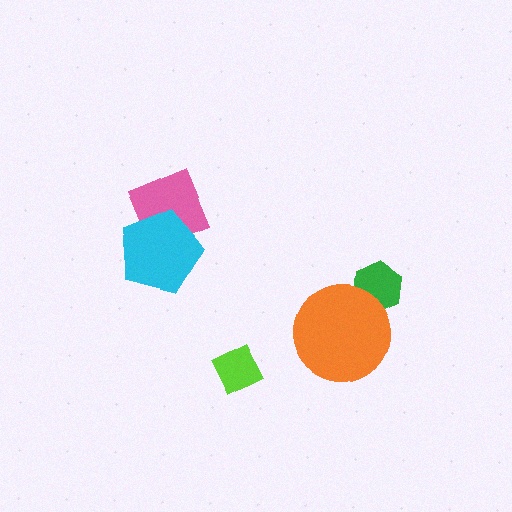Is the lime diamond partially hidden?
No, no other shape covers it.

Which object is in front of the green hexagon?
The orange circle is in front of the green hexagon.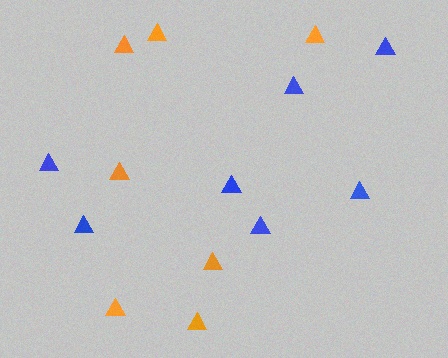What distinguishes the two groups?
There are 2 groups: one group of blue triangles (7) and one group of orange triangles (7).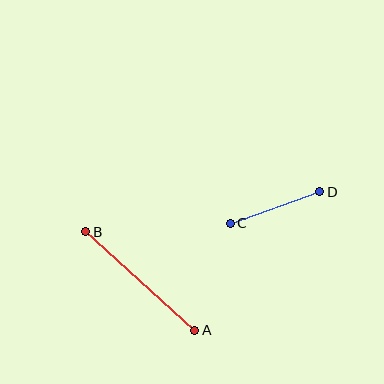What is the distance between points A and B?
The distance is approximately 147 pixels.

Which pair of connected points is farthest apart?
Points A and B are farthest apart.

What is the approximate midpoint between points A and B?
The midpoint is at approximately (140, 281) pixels.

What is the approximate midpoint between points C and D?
The midpoint is at approximately (275, 208) pixels.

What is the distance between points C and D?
The distance is approximately 95 pixels.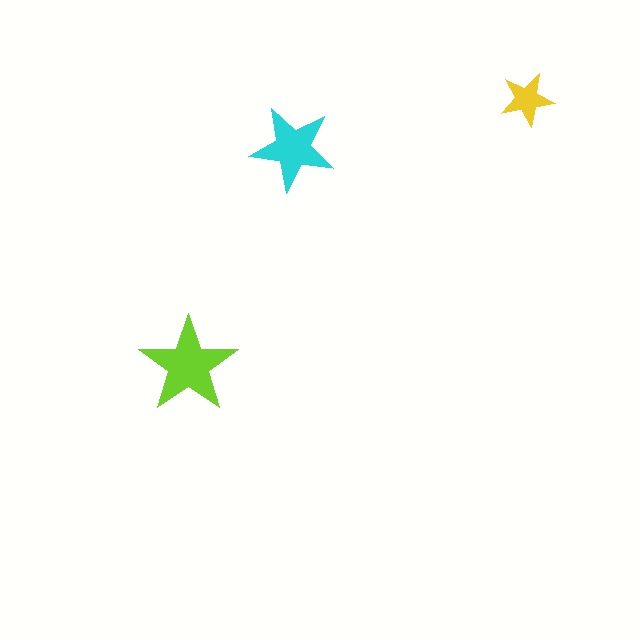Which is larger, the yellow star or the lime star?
The lime one.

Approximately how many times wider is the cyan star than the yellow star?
About 1.5 times wider.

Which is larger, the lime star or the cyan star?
The lime one.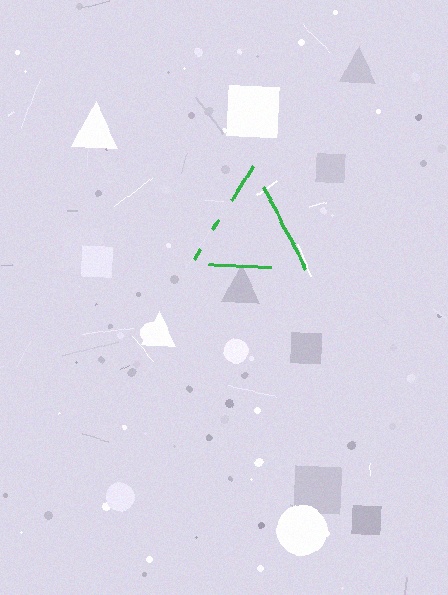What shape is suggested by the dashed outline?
The dashed outline suggests a triangle.